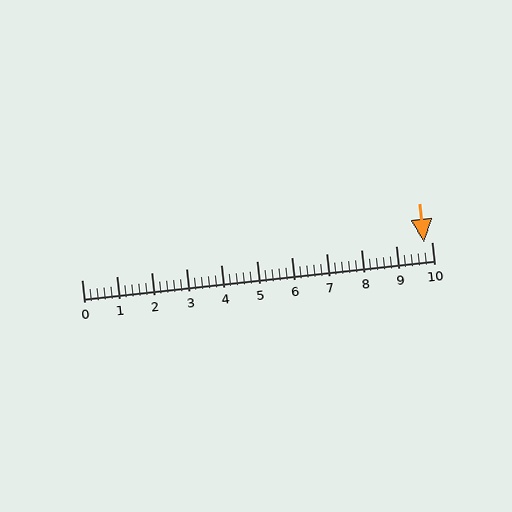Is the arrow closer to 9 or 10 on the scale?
The arrow is closer to 10.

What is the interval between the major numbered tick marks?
The major tick marks are spaced 1 units apart.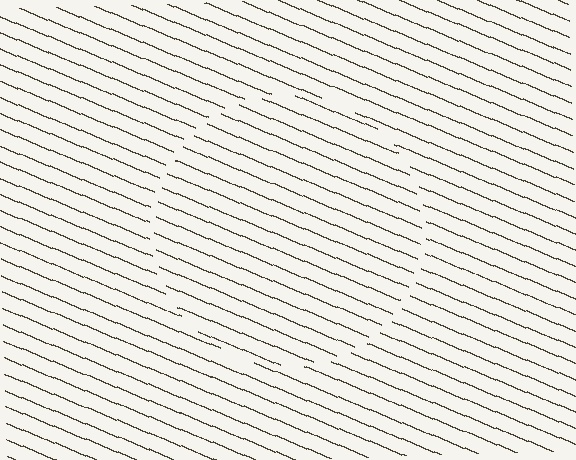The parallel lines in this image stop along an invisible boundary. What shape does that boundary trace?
An illusory circle. The interior of the shape contains the same grating, shifted by half a period — the contour is defined by the phase discontinuity where line-ends from the inner and outer gratings abut.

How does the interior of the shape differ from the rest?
The interior of the shape contains the same grating, shifted by half a period — the contour is defined by the phase discontinuity where line-ends from the inner and outer gratings abut.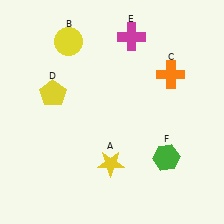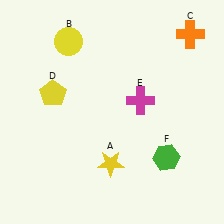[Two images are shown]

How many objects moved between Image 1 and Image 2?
2 objects moved between the two images.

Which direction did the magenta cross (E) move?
The magenta cross (E) moved down.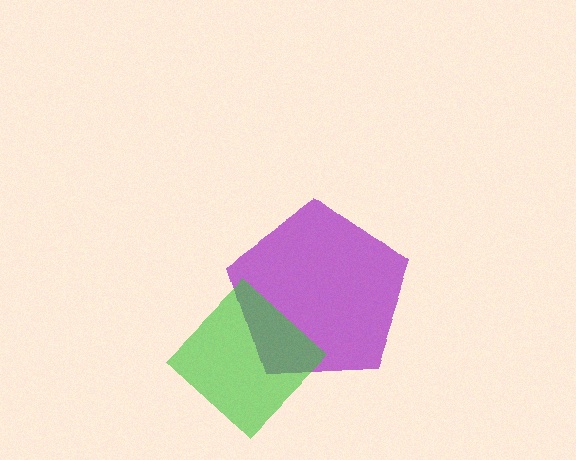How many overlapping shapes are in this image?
There are 2 overlapping shapes in the image.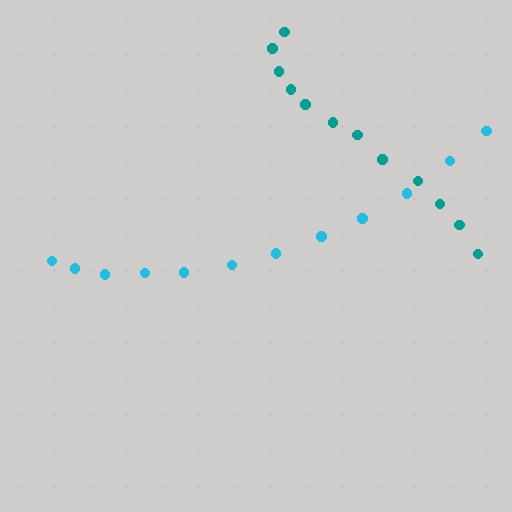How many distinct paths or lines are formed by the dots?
There are 2 distinct paths.